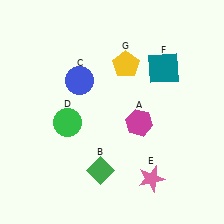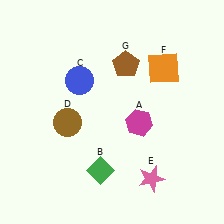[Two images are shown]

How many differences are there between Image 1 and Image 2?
There are 3 differences between the two images.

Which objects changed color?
D changed from green to brown. F changed from teal to orange. G changed from yellow to brown.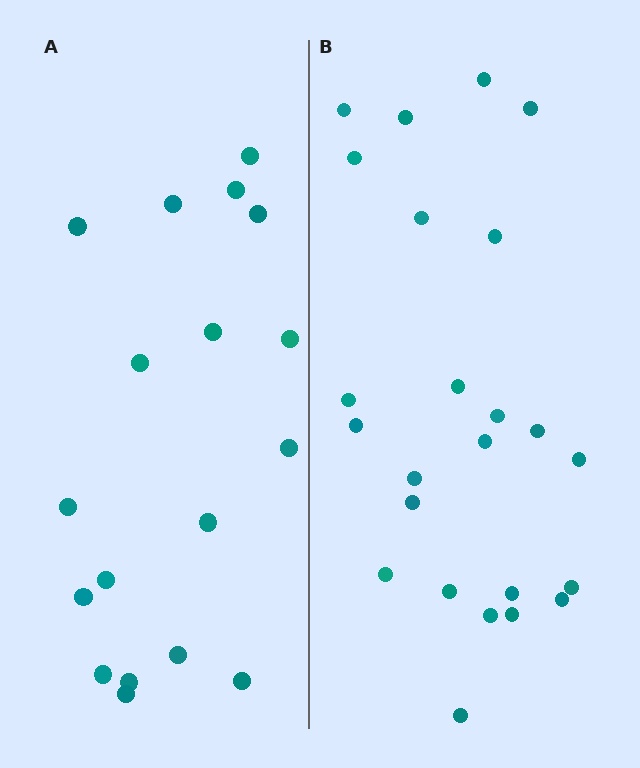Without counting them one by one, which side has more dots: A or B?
Region B (the right region) has more dots.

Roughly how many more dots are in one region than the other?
Region B has about 6 more dots than region A.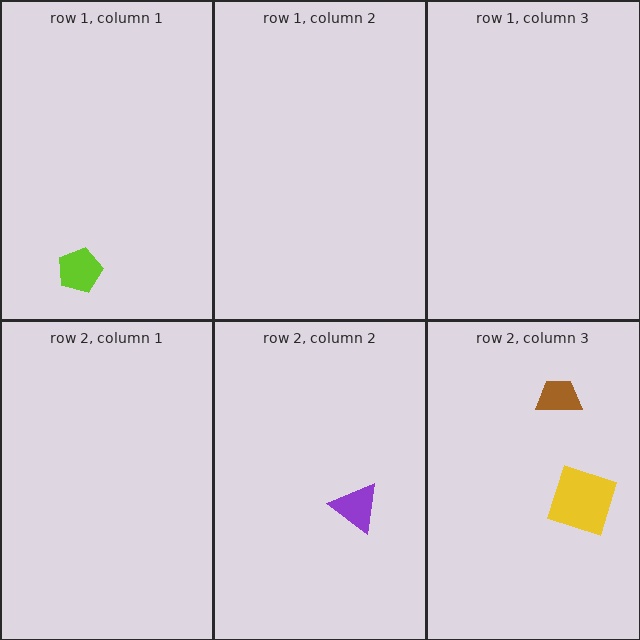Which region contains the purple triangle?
The row 2, column 2 region.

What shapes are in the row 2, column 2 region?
The purple triangle.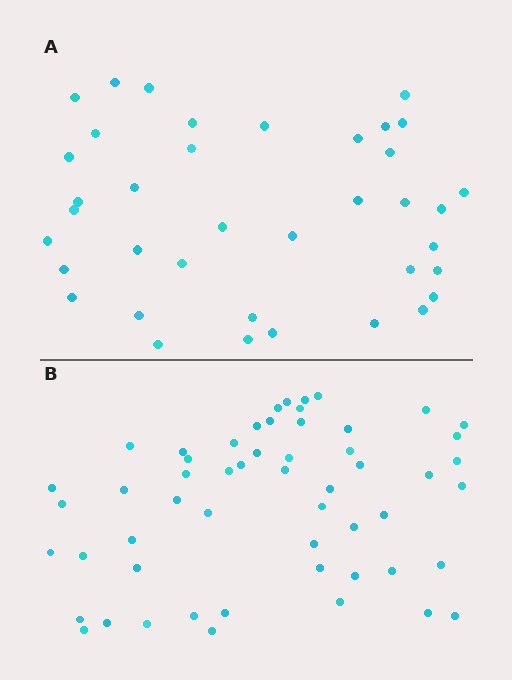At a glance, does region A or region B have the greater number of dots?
Region B (the bottom region) has more dots.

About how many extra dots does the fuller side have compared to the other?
Region B has approximately 15 more dots than region A.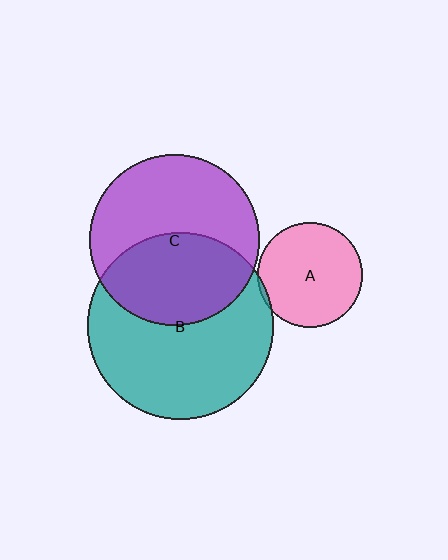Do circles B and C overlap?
Yes.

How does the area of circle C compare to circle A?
Approximately 2.6 times.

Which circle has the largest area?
Circle B (teal).